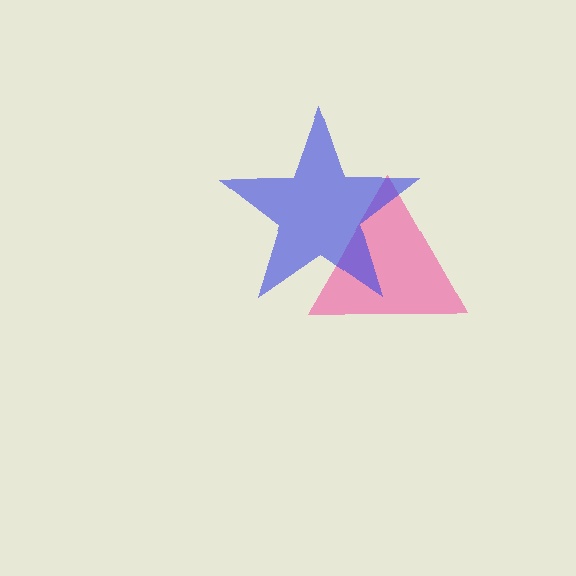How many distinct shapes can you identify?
There are 2 distinct shapes: a pink triangle, a blue star.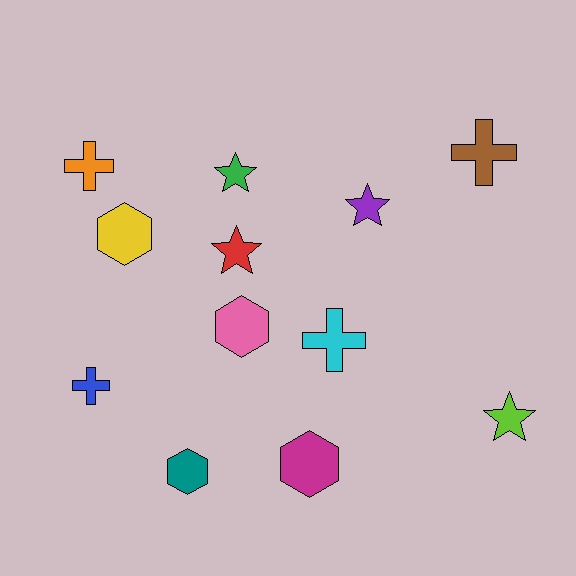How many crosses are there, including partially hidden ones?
There are 4 crosses.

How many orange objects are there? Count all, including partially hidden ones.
There is 1 orange object.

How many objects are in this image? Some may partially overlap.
There are 12 objects.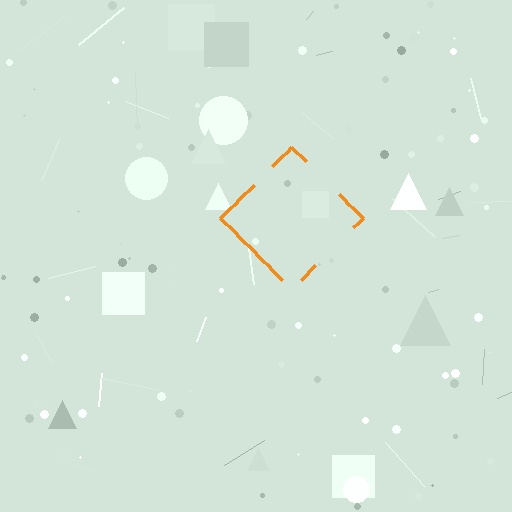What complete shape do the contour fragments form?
The contour fragments form a diamond.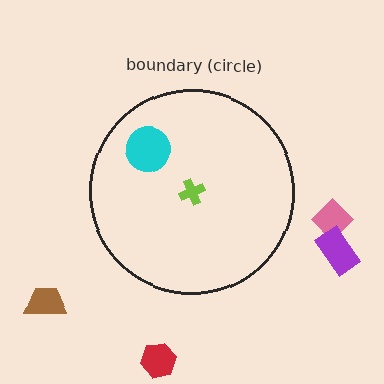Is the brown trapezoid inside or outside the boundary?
Outside.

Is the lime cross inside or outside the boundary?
Inside.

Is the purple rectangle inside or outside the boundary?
Outside.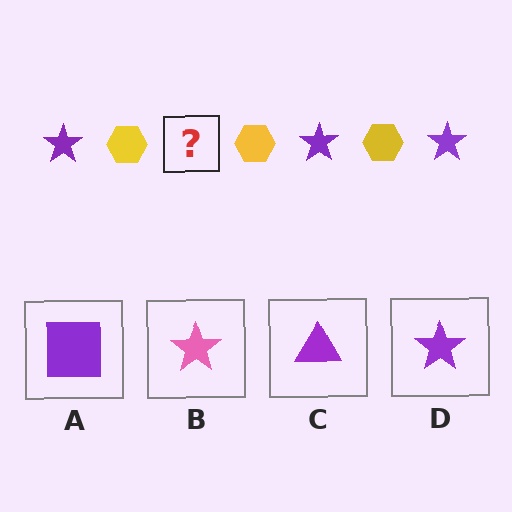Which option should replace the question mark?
Option D.